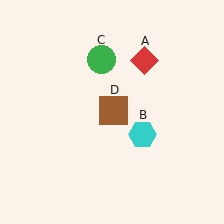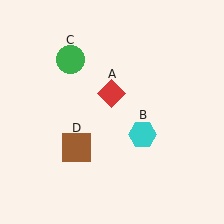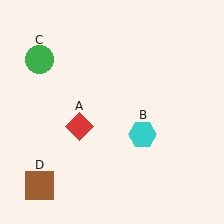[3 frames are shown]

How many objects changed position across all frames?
3 objects changed position: red diamond (object A), green circle (object C), brown square (object D).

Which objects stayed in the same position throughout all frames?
Cyan hexagon (object B) remained stationary.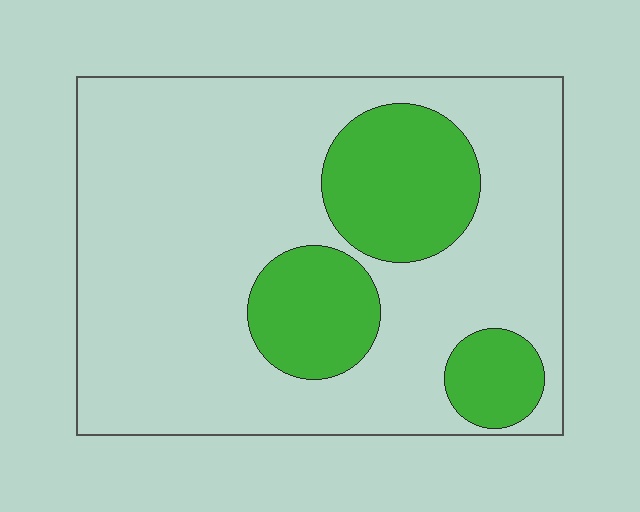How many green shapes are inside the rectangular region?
3.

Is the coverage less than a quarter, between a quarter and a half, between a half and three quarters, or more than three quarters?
Less than a quarter.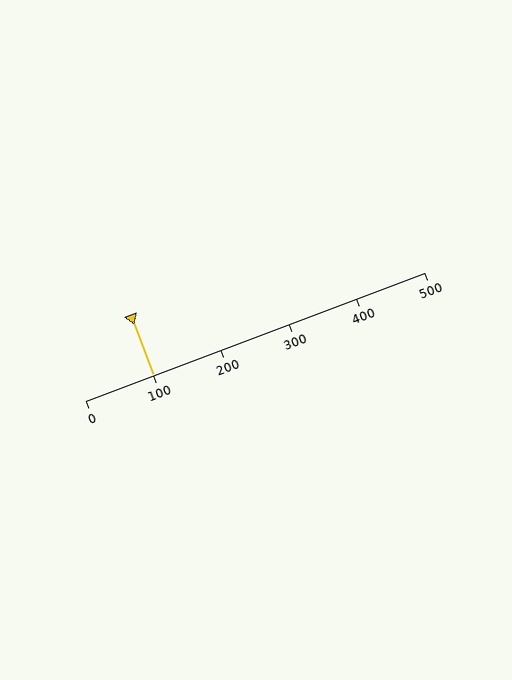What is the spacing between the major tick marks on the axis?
The major ticks are spaced 100 apart.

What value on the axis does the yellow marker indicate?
The marker indicates approximately 100.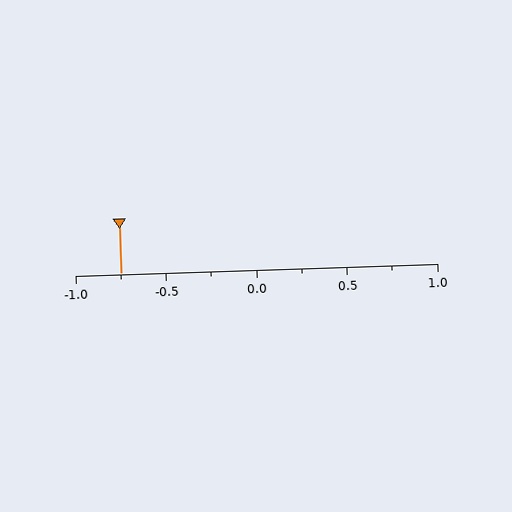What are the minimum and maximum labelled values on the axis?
The axis runs from -1.0 to 1.0.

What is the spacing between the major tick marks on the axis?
The major ticks are spaced 0.5 apart.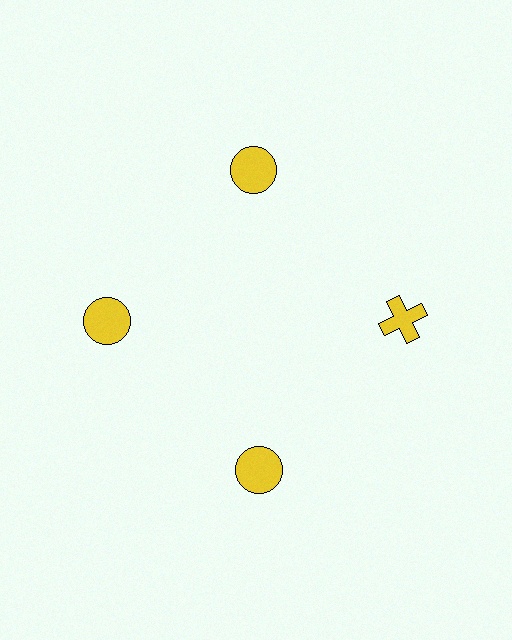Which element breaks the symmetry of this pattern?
The yellow cross at roughly the 3 o'clock position breaks the symmetry. All other shapes are yellow circles.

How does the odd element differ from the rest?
It has a different shape: cross instead of circle.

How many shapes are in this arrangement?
There are 4 shapes arranged in a ring pattern.